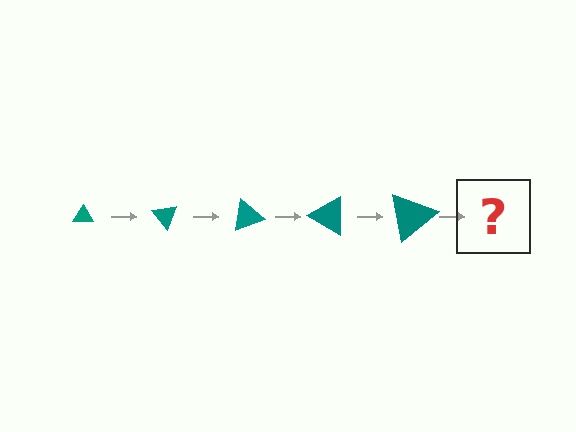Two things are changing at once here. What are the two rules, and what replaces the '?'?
The two rules are that the triangle grows larger each step and it rotates 50 degrees each step. The '?' should be a triangle, larger than the previous one and rotated 250 degrees from the start.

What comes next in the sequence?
The next element should be a triangle, larger than the previous one and rotated 250 degrees from the start.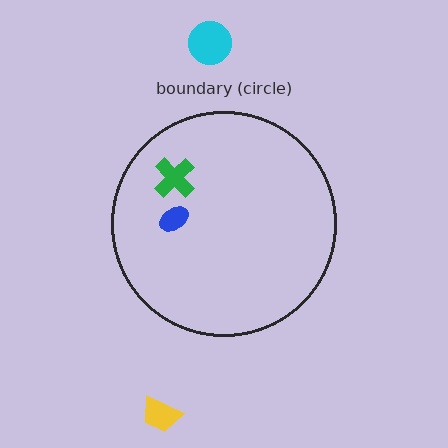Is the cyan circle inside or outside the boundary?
Outside.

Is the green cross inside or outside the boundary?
Inside.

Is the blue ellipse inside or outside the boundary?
Inside.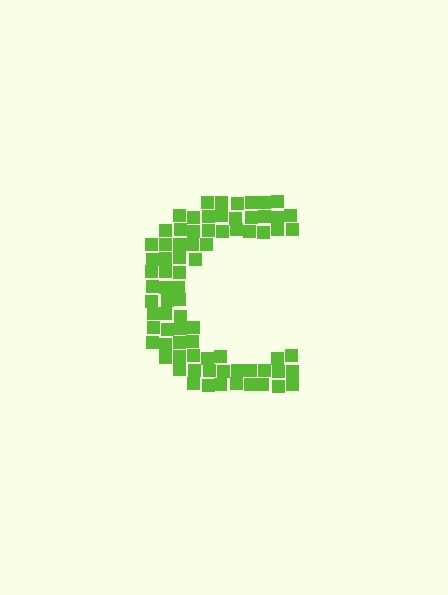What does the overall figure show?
The overall figure shows the letter C.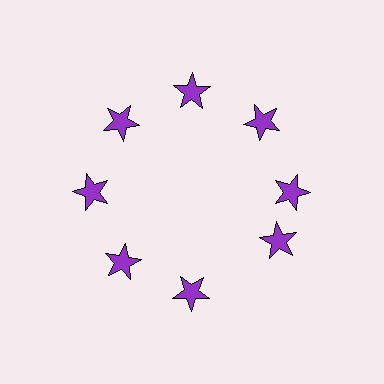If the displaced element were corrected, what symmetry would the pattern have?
It would have 8-fold rotational symmetry — the pattern would map onto itself every 45 degrees.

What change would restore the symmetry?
The symmetry would be restored by rotating it back into even spacing with its neighbors so that all 8 stars sit at equal angles and equal distance from the center.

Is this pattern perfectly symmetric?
No. The 8 purple stars are arranged in a ring, but one element near the 4 o'clock position is rotated out of alignment along the ring, breaking the 8-fold rotational symmetry.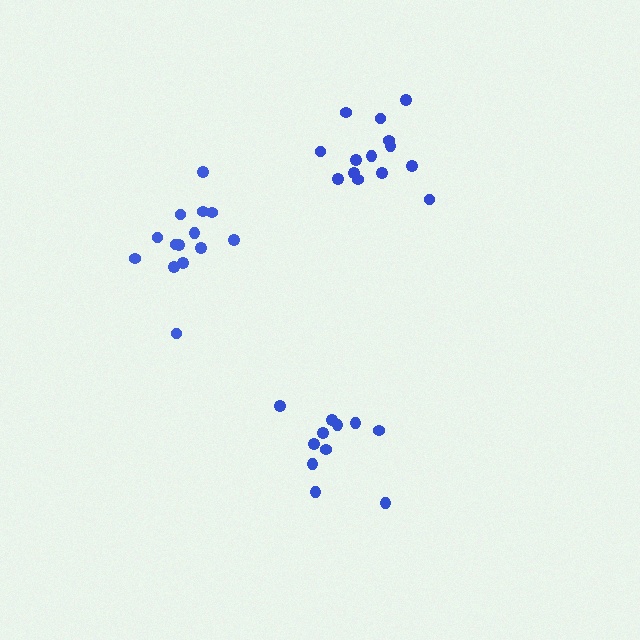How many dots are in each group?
Group 1: 14 dots, Group 2: 14 dots, Group 3: 11 dots (39 total).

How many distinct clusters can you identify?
There are 3 distinct clusters.